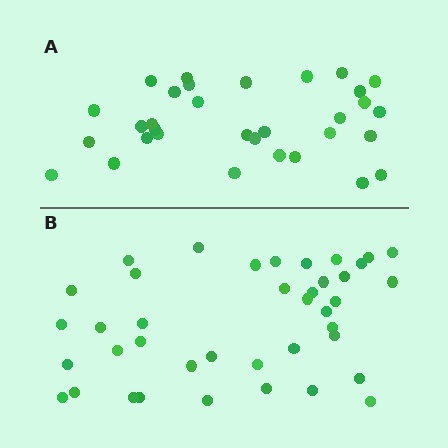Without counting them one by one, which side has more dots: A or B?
Region B (the bottom region) has more dots.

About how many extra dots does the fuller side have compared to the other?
Region B has roughly 8 or so more dots than region A.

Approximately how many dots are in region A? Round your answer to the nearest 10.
About 30 dots. (The exact count is 32, which rounds to 30.)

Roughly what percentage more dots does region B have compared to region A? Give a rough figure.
About 25% more.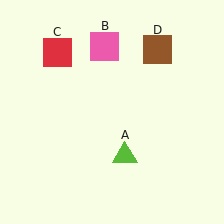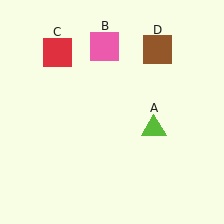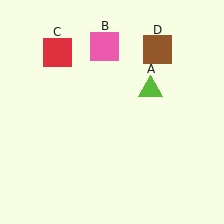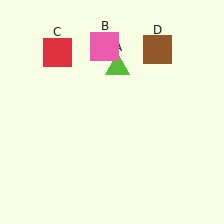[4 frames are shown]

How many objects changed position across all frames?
1 object changed position: lime triangle (object A).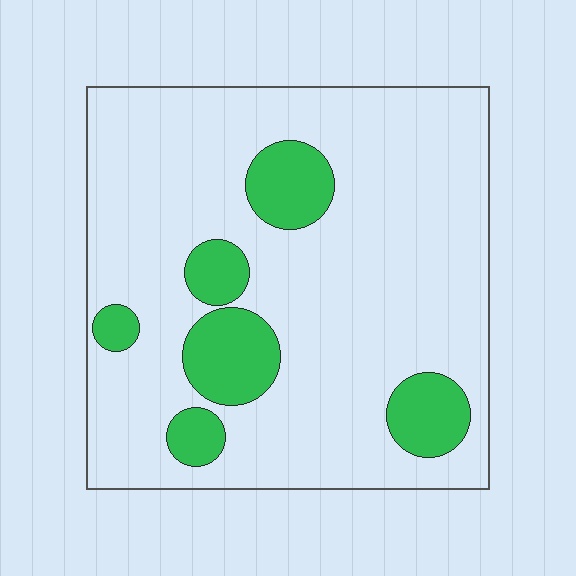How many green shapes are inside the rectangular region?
6.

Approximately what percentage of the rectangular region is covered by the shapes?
Approximately 15%.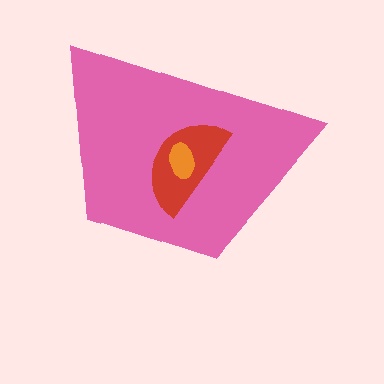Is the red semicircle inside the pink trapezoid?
Yes.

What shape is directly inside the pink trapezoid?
The red semicircle.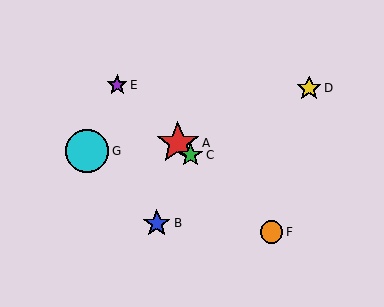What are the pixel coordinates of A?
Object A is at (178, 143).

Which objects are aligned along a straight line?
Objects A, C, E, F are aligned along a straight line.